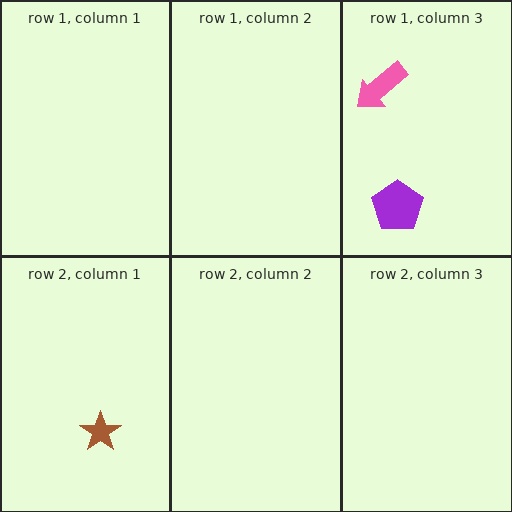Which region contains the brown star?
The row 2, column 1 region.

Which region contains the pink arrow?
The row 1, column 3 region.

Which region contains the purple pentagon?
The row 1, column 3 region.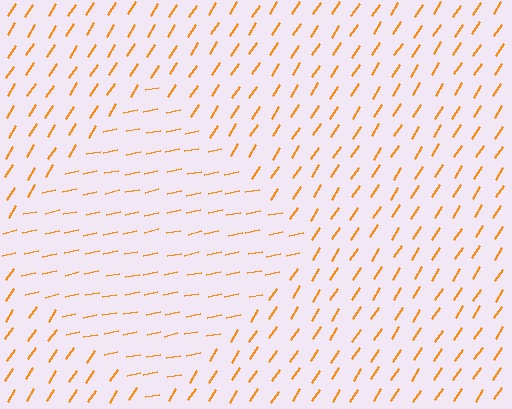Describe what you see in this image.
The image is filled with small orange line segments. A diamond region in the image has lines oriented differently from the surrounding lines, creating a visible texture boundary.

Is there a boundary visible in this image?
Yes, there is a texture boundary formed by a change in line orientation.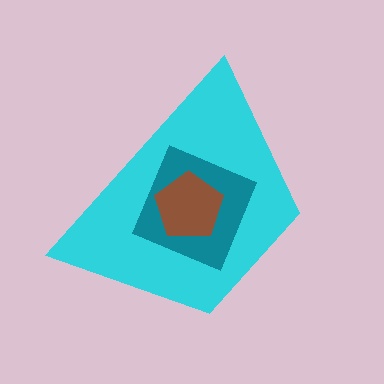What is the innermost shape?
The brown pentagon.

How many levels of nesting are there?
3.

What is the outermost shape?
The cyan trapezoid.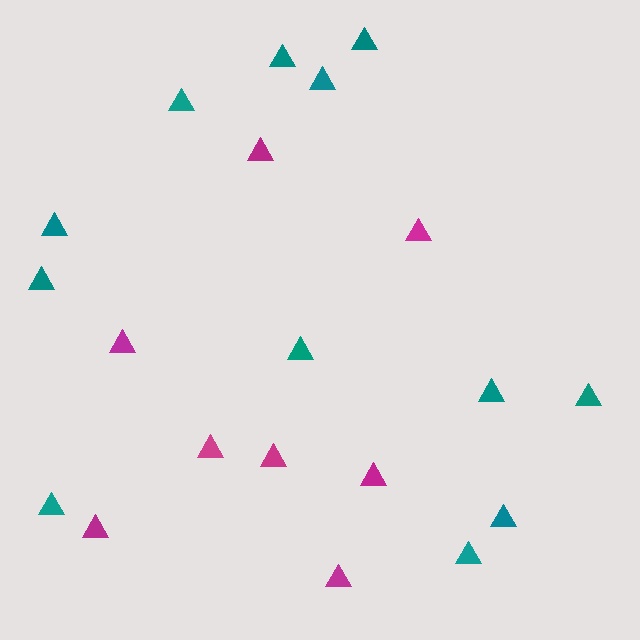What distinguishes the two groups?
There are 2 groups: one group of teal triangles (12) and one group of magenta triangles (8).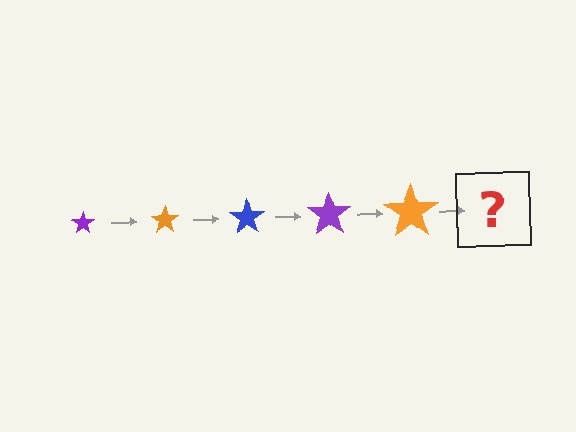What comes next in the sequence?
The next element should be a blue star, larger than the previous one.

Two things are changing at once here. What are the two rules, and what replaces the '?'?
The two rules are that the star grows larger each step and the color cycles through purple, orange, and blue. The '?' should be a blue star, larger than the previous one.